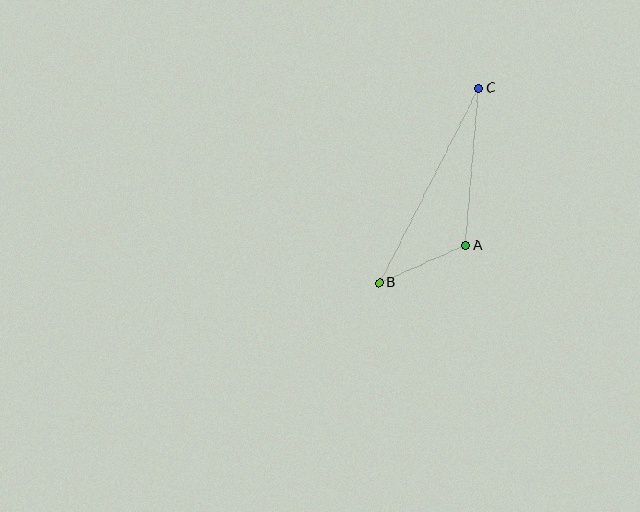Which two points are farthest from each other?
Points B and C are farthest from each other.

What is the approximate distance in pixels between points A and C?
The distance between A and C is approximately 158 pixels.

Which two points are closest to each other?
Points A and B are closest to each other.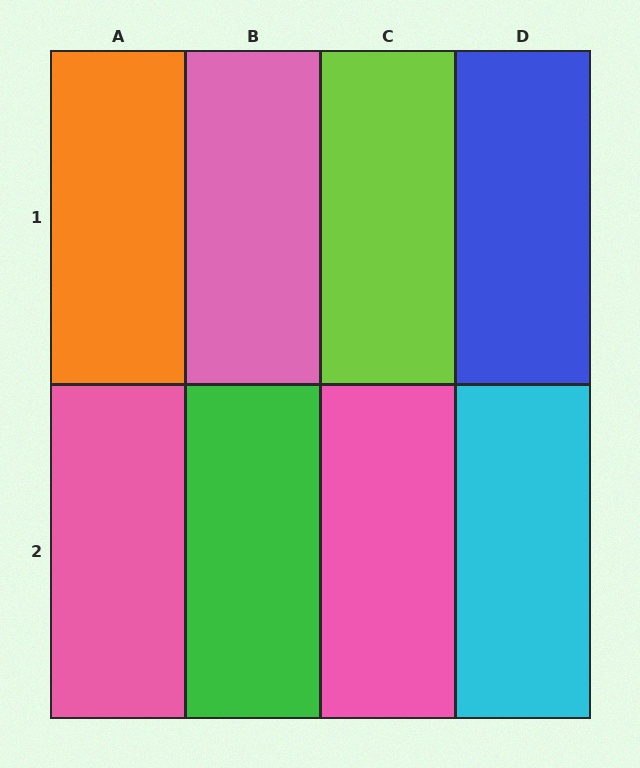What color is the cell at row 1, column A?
Orange.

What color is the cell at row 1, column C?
Lime.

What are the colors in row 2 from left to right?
Pink, green, pink, cyan.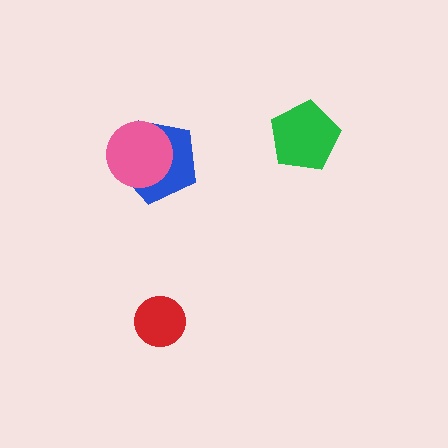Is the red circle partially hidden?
No, no other shape covers it.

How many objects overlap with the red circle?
0 objects overlap with the red circle.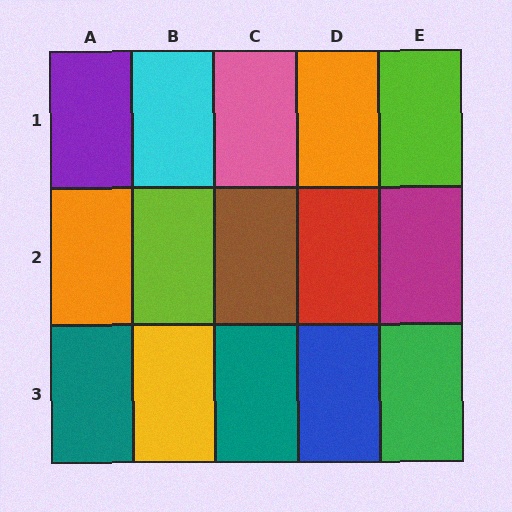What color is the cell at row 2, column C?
Brown.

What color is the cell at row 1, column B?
Cyan.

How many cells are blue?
1 cell is blue.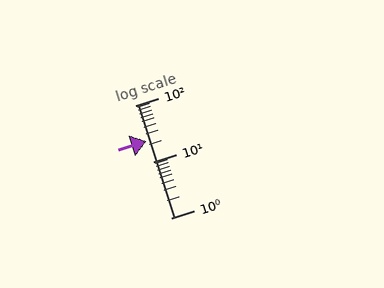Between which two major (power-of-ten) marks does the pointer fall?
The pointer is between 10 and 100.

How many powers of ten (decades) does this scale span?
The scale spans 2 decades, from 1 to 100.